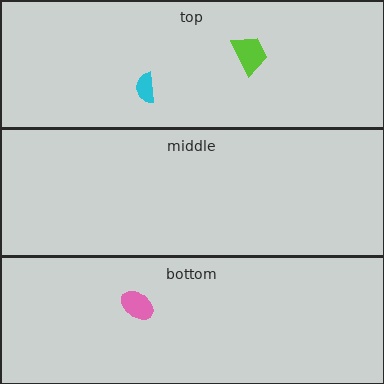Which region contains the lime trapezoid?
The top region.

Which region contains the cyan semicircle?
The top region.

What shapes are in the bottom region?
The pink ellipse.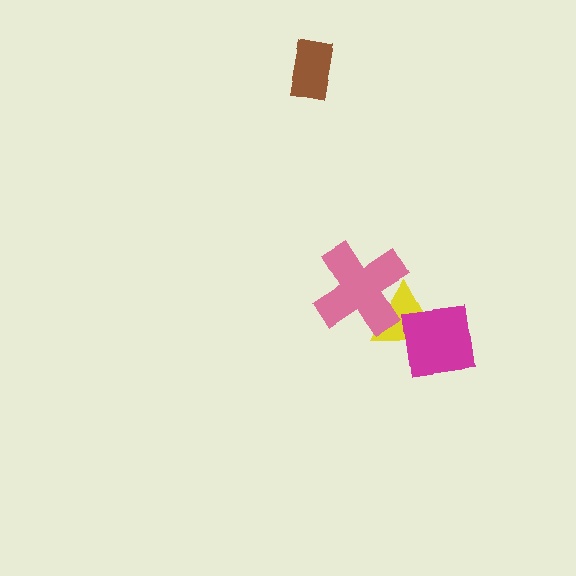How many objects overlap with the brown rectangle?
0 objects overlap with the brown rectangle.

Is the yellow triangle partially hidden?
Yes, it is partially covered by another shape.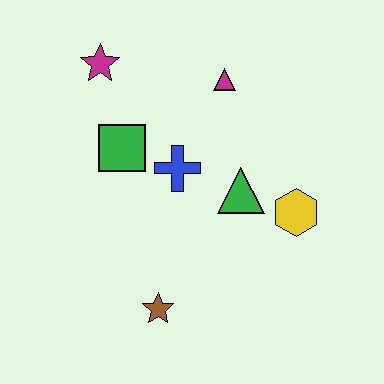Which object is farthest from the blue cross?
The brown star is farthest from the blue cross.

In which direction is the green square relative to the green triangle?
The green square is to the left of the green triangle.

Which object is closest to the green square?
The blue cross is closest to the green square.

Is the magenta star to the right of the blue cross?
No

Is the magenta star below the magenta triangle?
No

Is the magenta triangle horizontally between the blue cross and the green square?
No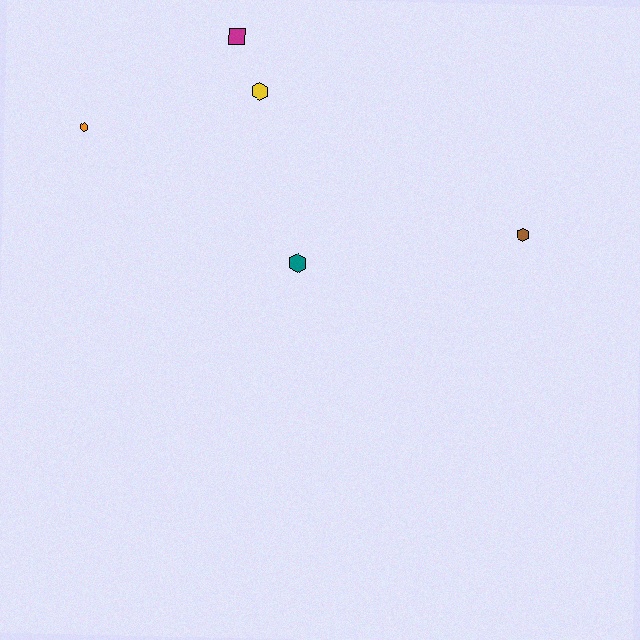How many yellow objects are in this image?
There is 1 yellow object.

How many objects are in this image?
There are 5 objects.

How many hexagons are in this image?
There are 4 hexagons.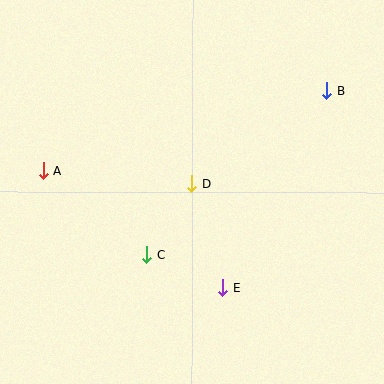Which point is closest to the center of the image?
Point D at (192, 184) is closest to the center.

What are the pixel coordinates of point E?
Point E is at (222, 288).